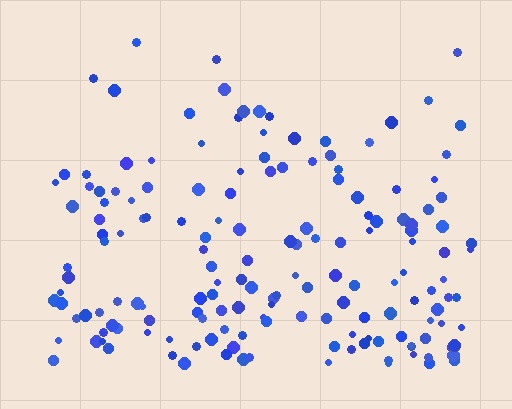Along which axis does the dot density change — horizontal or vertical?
Vertical.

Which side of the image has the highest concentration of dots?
The bottom.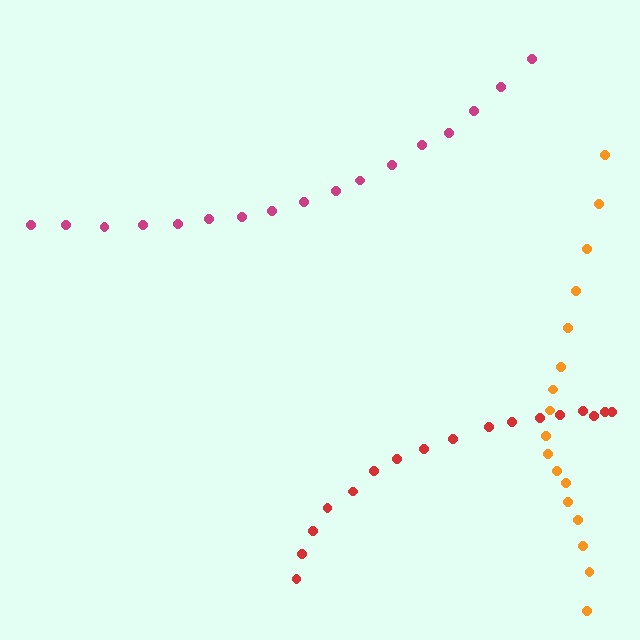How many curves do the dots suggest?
There are 3 distinct paths.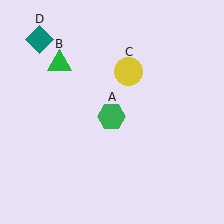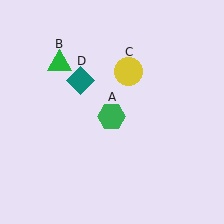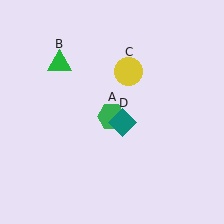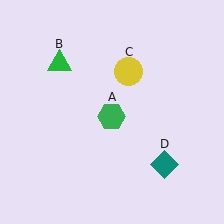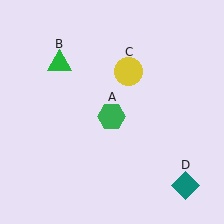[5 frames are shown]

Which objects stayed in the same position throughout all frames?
Green hexagon (object A) and green triangle (object B) and yellow circle (object C) remained stationary.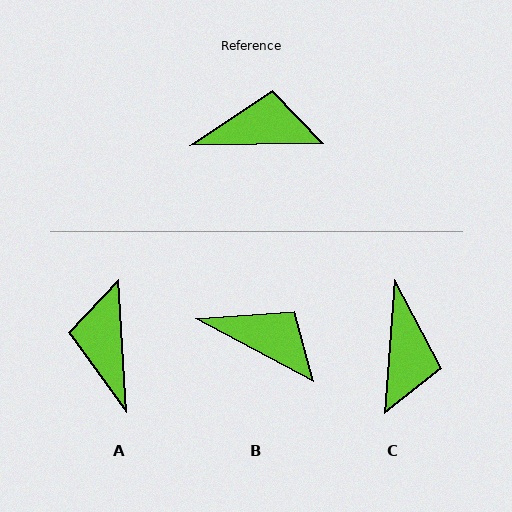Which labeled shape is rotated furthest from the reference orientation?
C, about 96 degrees away.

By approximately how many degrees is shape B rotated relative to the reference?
Approximately 29 degrees clockwise.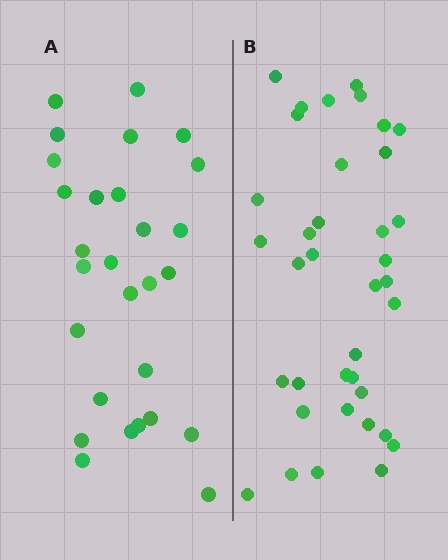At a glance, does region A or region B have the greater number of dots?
Region B (the right region) has more dots.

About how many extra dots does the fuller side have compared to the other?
Region B has roughly 8 or so more dots than region A.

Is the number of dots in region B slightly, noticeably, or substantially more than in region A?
Region B has noticeably more, but not dramatically so. The ratio is roughly 1.3 to 1.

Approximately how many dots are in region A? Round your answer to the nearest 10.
About 30 dots. (The exact count is 28, which rounds to 30.)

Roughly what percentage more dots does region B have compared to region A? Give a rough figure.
About 30% more.